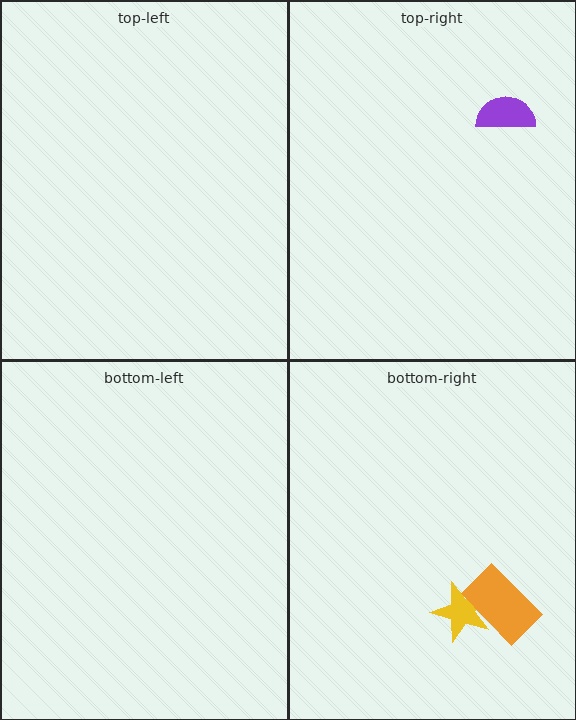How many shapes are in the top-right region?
1.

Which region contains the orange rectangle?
The bottom-right region.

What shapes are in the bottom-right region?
The yellow star, the orange rectangle.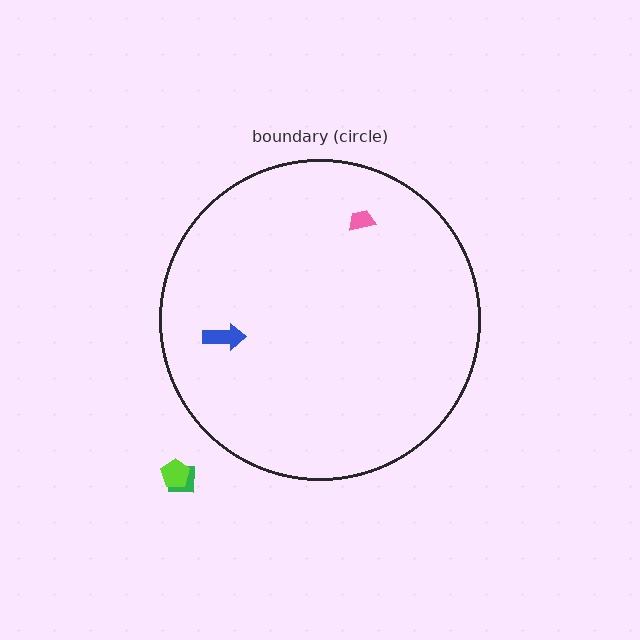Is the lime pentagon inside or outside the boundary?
Outside.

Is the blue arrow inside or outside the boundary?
Inside.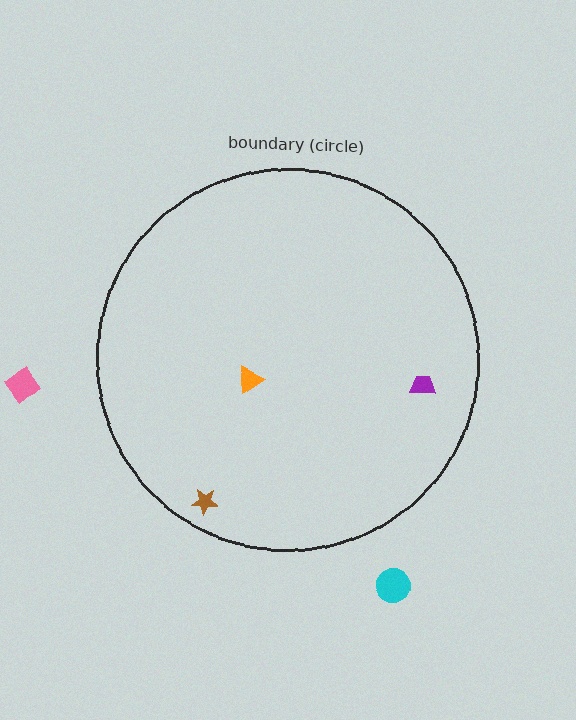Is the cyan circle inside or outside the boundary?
Outside.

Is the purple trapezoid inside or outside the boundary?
Inside.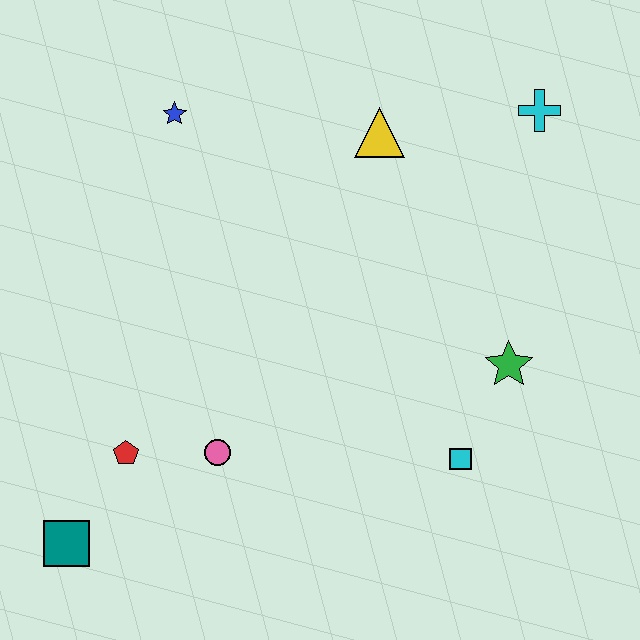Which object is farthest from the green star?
The teal square is farthest from the green star.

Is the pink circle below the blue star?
Yes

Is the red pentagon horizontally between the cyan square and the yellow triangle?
No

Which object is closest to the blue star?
The yellow triangle is closest to the blue star.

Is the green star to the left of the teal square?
No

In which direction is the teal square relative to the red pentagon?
The teal square is below the red pentagon.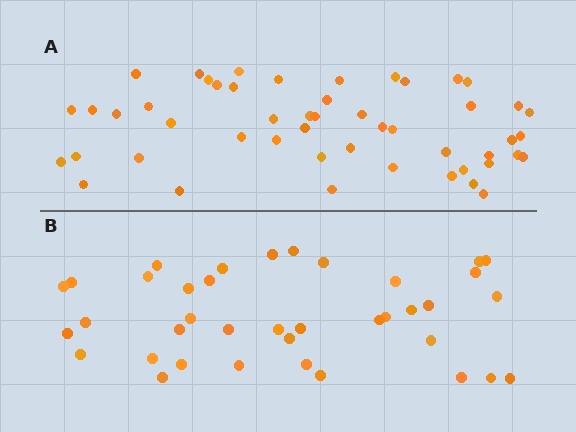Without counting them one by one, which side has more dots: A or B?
Region A (the top region) has more dots.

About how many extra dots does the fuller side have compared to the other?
Region A has roughly 12 or so more dots than region B.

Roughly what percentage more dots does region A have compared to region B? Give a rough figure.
About 30% more.